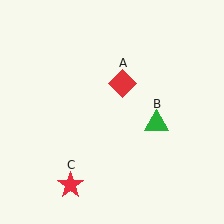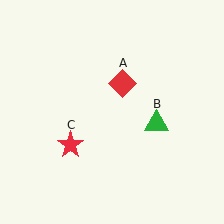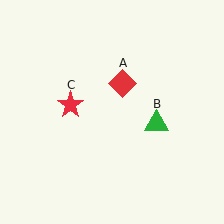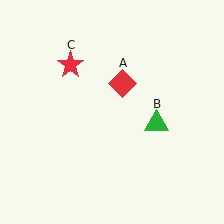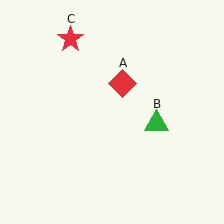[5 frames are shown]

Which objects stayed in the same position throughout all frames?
Red diamond (object A) and green triangle (object B) remained stationary.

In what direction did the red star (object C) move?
The red star (object C) moved up.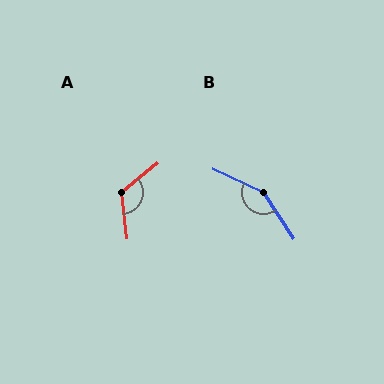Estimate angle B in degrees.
Approximately 149 degrees.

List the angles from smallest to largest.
A (122°), B (149°).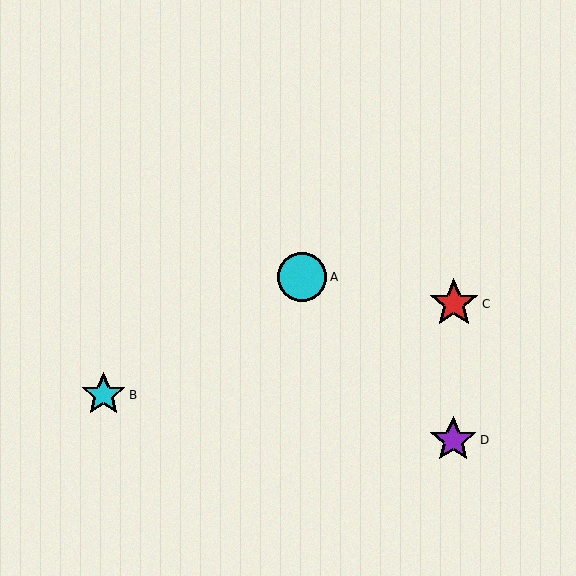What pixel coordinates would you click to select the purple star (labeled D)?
Click at (453, 440) to select the purple star D.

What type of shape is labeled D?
Shape D is a purple star.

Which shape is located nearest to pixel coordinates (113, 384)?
The cyan star (labeled B) at (104, 395) is nearest to that location.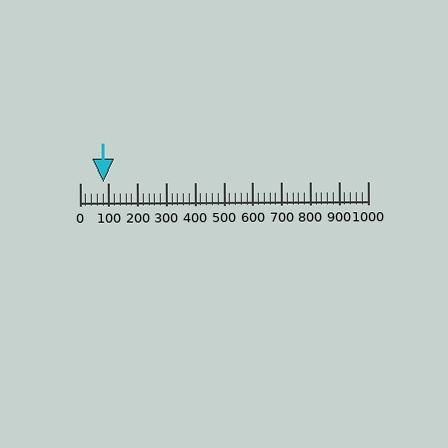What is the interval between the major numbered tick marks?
The major tick marks are spaced 100 units apart.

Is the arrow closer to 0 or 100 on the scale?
The arrow is closer to 100.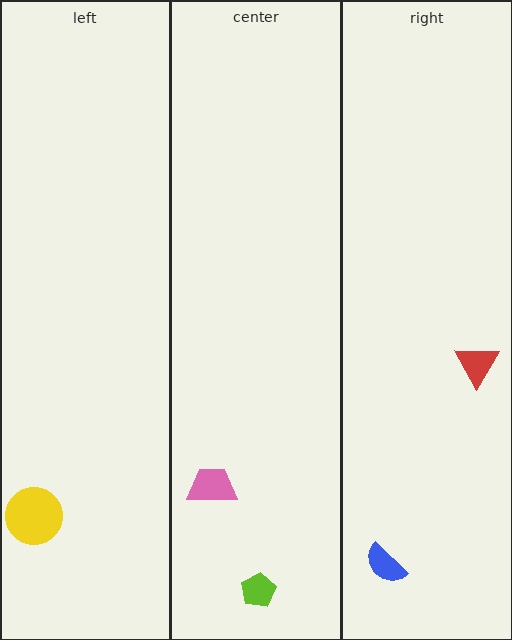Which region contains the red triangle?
The right region.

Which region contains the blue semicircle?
The right region.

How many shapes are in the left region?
1.